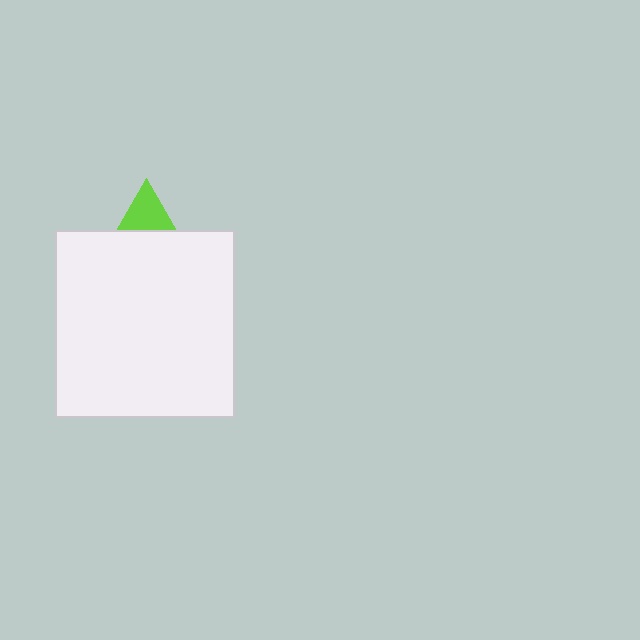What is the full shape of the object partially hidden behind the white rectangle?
The partially hidden object is a lime triangle.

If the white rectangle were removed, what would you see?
You would see the complete lime triangle.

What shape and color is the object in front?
The object in front is a white rectangle.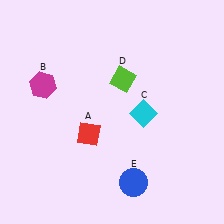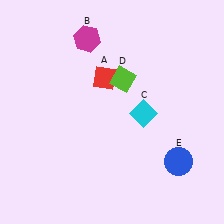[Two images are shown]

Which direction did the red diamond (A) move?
The red diamond (A) moved up.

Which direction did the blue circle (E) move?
The blue circle (E) moved right.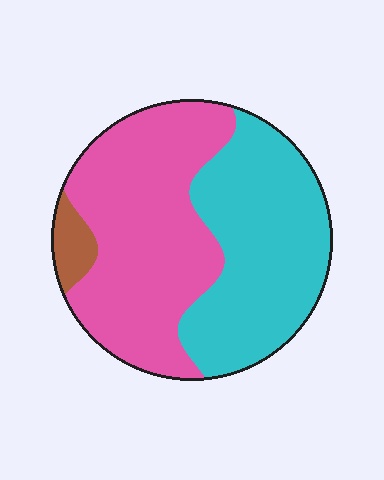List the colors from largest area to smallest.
From largest to smallest: pink, cyan, brown.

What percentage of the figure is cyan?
Cyan covers 44% of the figure.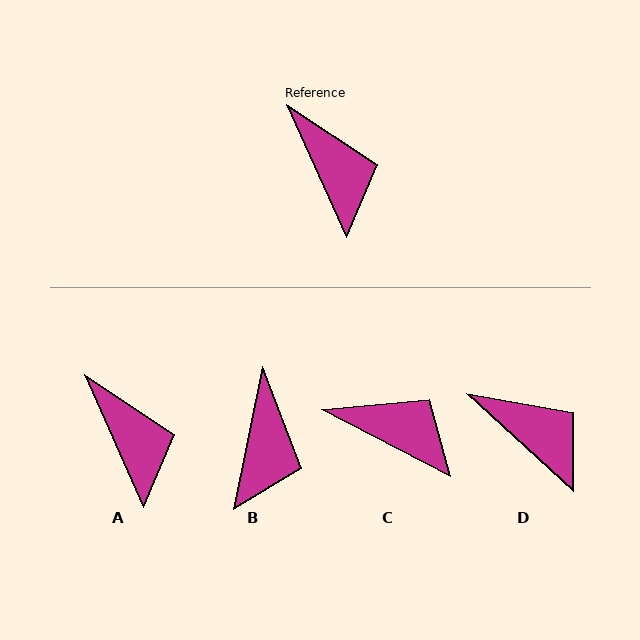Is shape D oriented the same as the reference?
No, it is off by about 24 degrees.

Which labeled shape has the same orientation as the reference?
A.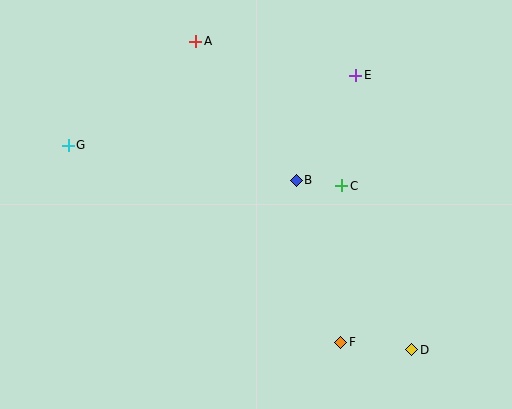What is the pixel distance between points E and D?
The distance between E and D is 280 pixels.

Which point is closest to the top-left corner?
Point G is closest to the top-left corner.